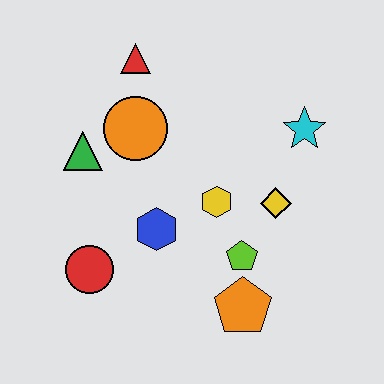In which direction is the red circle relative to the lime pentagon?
The red circle is to the left of the lime pentagon.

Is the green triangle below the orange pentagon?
No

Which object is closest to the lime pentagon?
The orange pentagon is closest to the lime pentagon.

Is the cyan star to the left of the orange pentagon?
No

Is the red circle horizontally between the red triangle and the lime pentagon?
No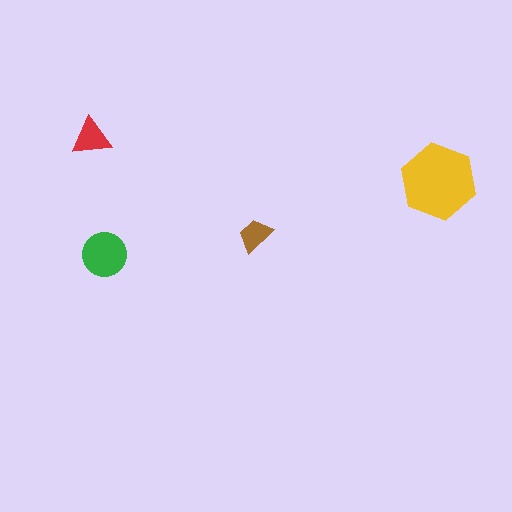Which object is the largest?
The yellow hexagon.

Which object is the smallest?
The brown trapezoid.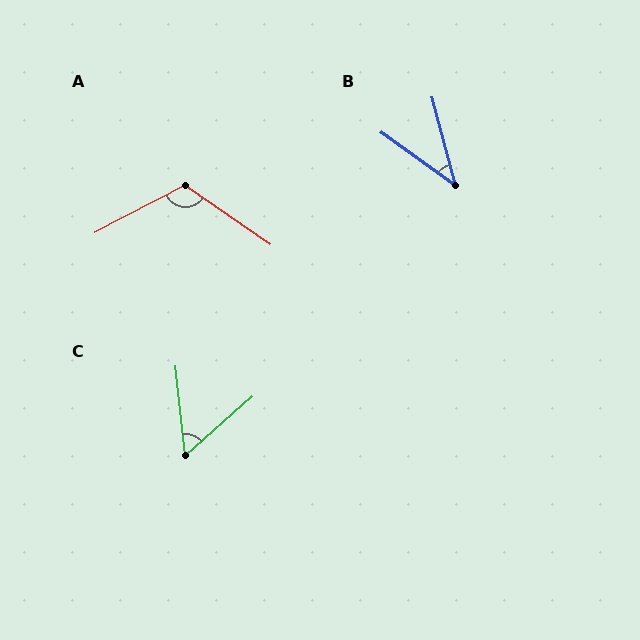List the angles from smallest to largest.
B (39°), C (55°), A (118°).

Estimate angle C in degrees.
Approximately 55 degrees.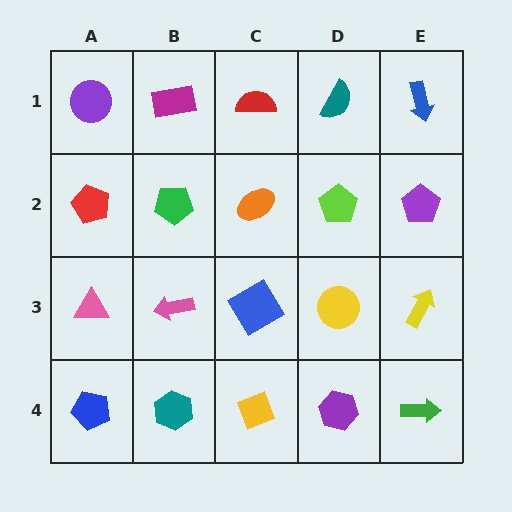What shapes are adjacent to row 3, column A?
A red pentagon (row 2, column A), a blue pentagon (row 4, column A), a pink arrow (row 3, column B).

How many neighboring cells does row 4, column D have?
3.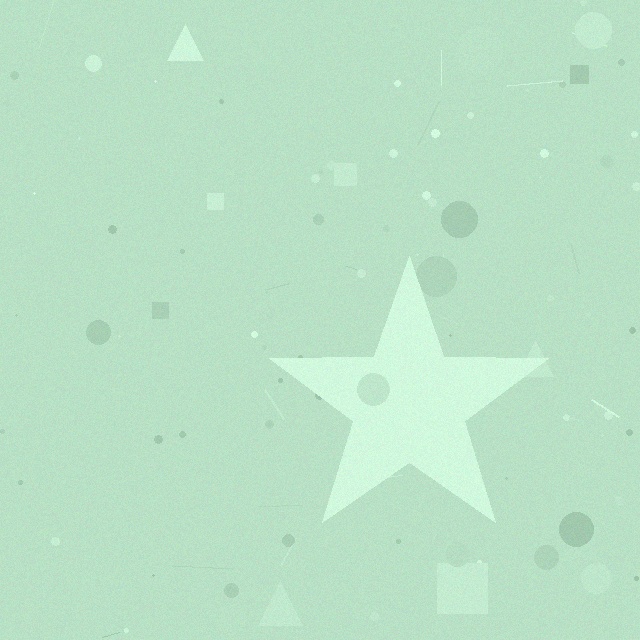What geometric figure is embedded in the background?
A star is embedded in the background.